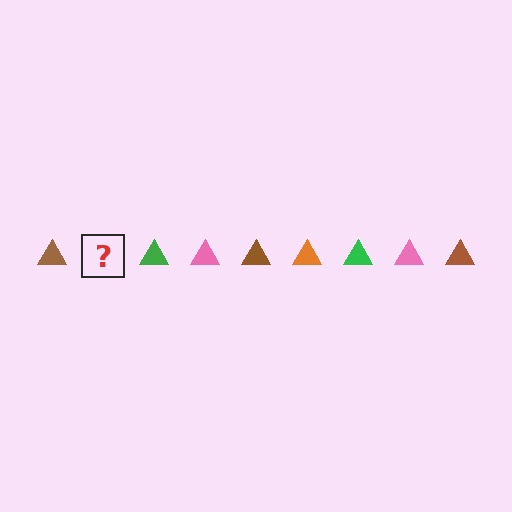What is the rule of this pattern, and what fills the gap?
The rule is that the pattern cycles through brown, orange, green, pink triangles. The gap should be filled with an orange triangle.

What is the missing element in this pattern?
The missing element is an orange triangle.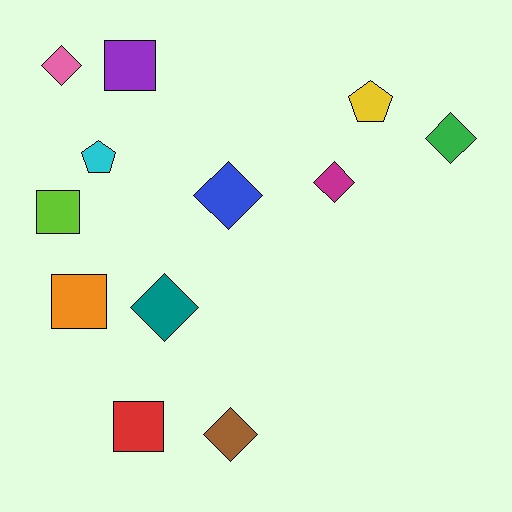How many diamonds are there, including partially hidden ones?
There are 6 diamonds.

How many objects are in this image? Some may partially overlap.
There are 12 objects.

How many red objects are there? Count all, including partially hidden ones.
There is 1 red object.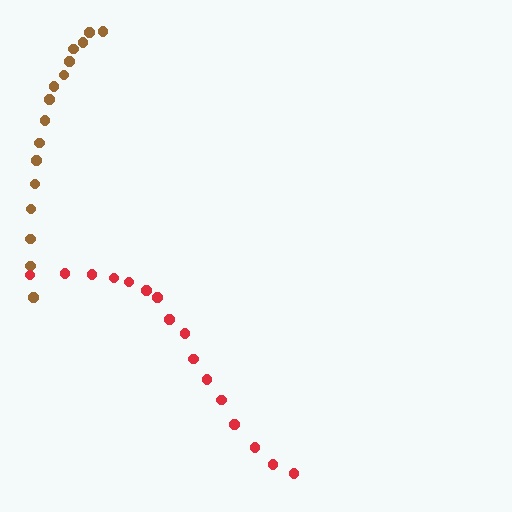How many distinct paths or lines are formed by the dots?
There are 2 distinct paths.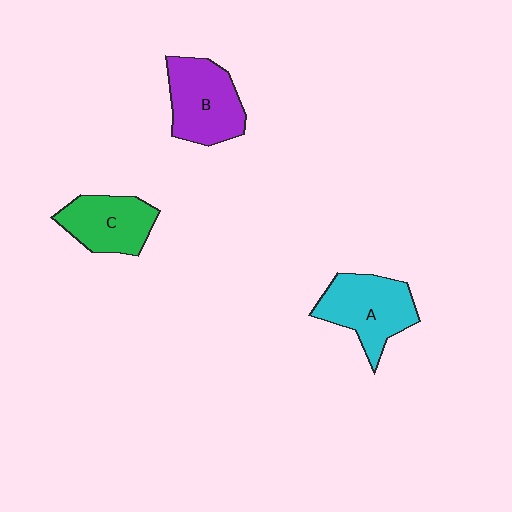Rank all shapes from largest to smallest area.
From largest to smallest: A (cyan), B (purple), C (green).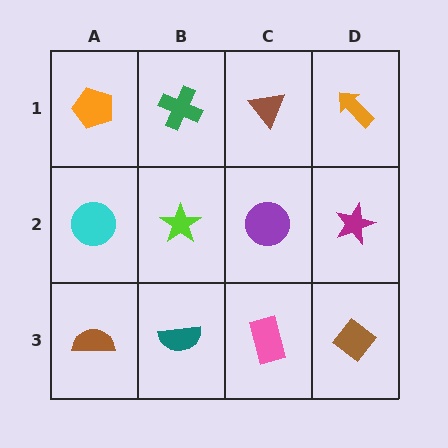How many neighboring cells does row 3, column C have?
3.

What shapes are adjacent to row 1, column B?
A lime star (row 2, column B), an orange pentagon (row 1, column A), a brown triangle (row 1, column C).